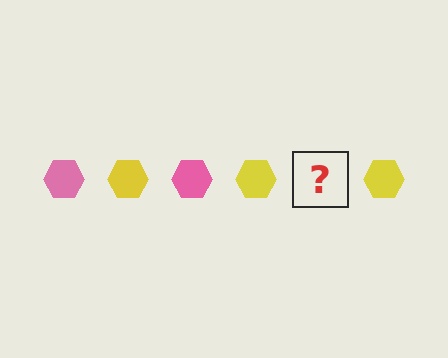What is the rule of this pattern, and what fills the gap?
The rule is that the pattern cycles through pink, yellow hexagons. The gap should be filled with a pink hexagon.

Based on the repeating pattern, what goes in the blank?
The blank should be a pink hexagon.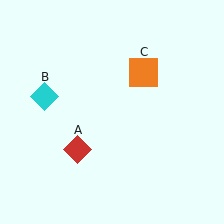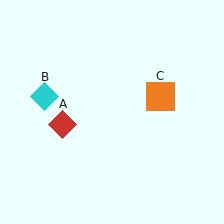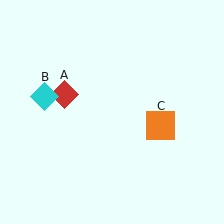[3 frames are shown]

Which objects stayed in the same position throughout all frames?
Cyan diamond (object B) remained stationary.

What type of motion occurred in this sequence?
The red diamond (object A), orange square (object C) rotated clockwise around the center of the scene.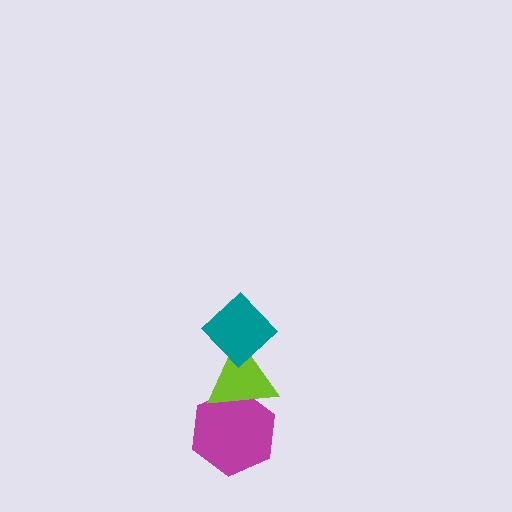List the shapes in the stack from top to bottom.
From top to bottom: the teal diamond, the lime triangle, the magenta hexagon.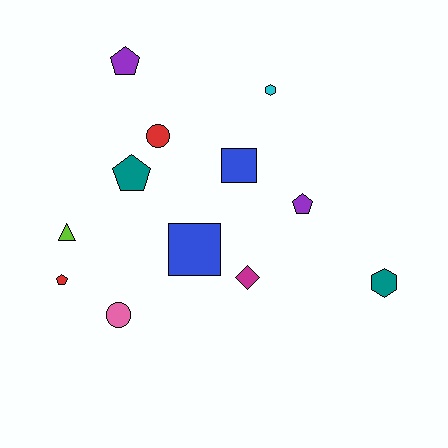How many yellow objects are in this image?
There are no yellow objects.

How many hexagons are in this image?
There are 2 hexagons.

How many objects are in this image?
There are 12 objects.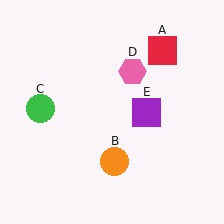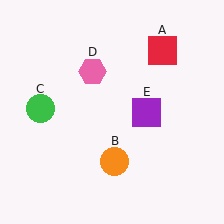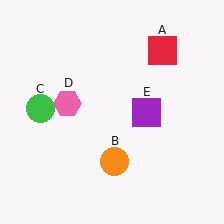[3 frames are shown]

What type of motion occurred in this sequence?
The pink hexagon (object D) rotated counterclockwise around the center of the scene.